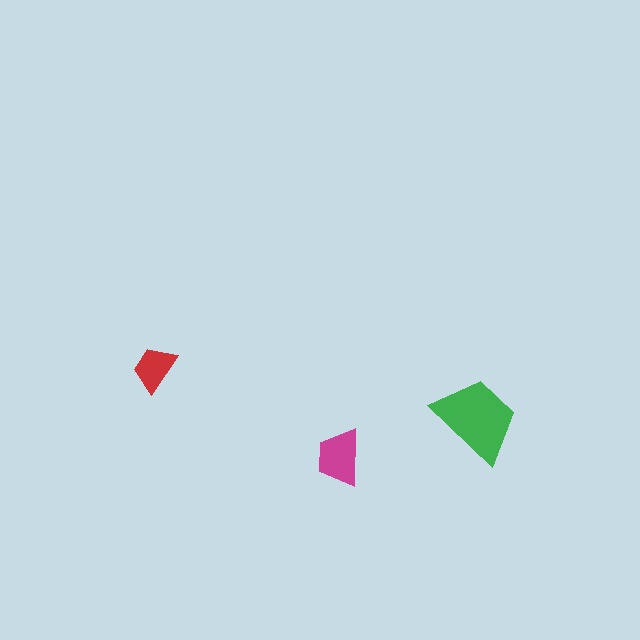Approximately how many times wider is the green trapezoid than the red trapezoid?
About 2 times wider.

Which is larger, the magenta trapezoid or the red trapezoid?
The magenta one.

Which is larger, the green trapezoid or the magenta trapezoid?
The green one.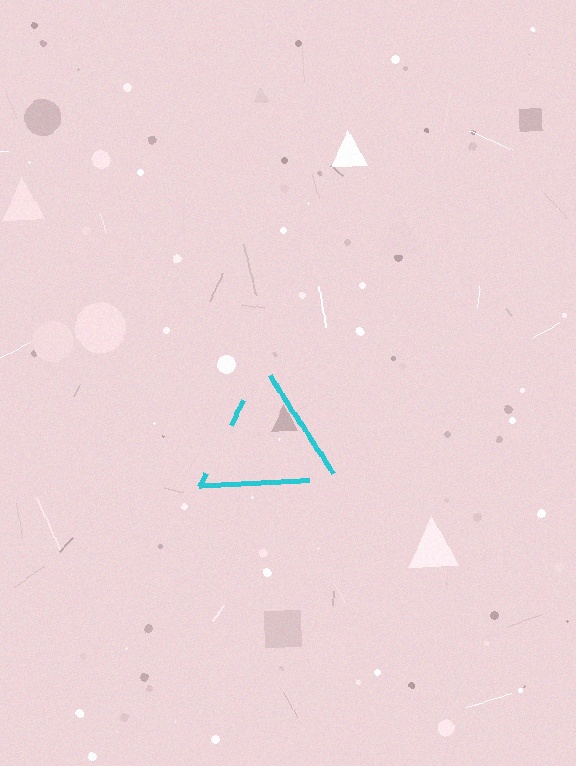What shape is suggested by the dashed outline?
The dashed outline suggests a triangle.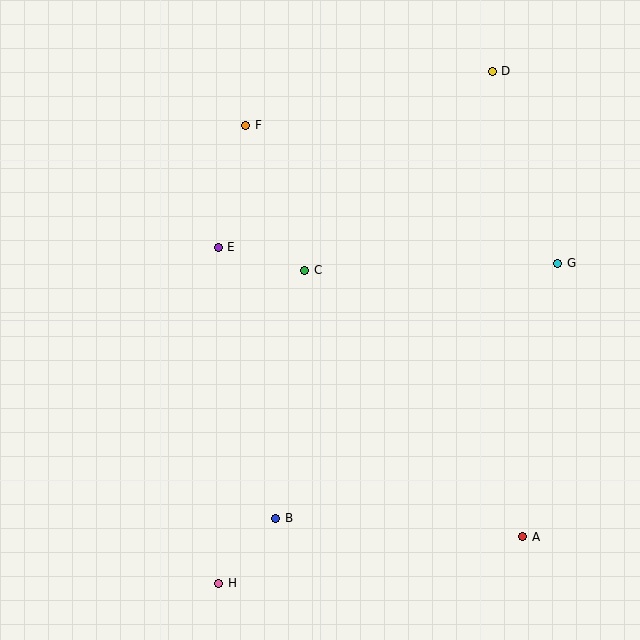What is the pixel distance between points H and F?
The distance between H and F is 459 pixels.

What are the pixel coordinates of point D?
Point D is at (492, 71).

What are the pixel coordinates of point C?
Point C is at (305, 270).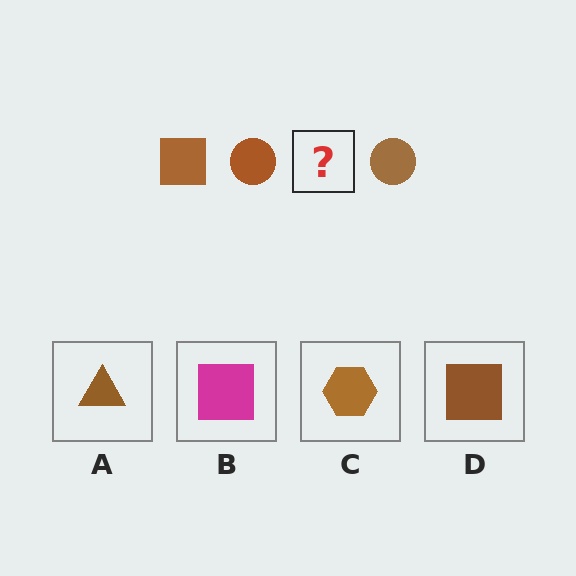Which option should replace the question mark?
Option D.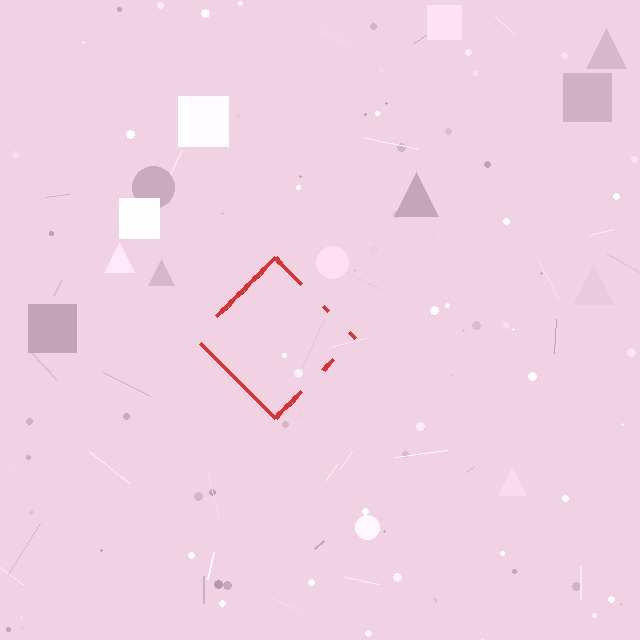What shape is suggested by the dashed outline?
The dashed outline suggests a diamond.